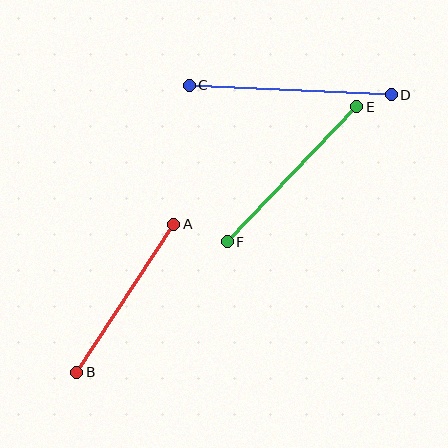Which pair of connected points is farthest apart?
Points C and D are farthest apart.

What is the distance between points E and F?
The distance is approximately 187 pixels.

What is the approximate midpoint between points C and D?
The midpoint is at approximately (290, 90) pixels.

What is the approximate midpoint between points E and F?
The midpoint is at approximately (292, 174) pixels.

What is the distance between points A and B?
The distance is approximately 177 pixels.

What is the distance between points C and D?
The distance is approximately 202 pixels.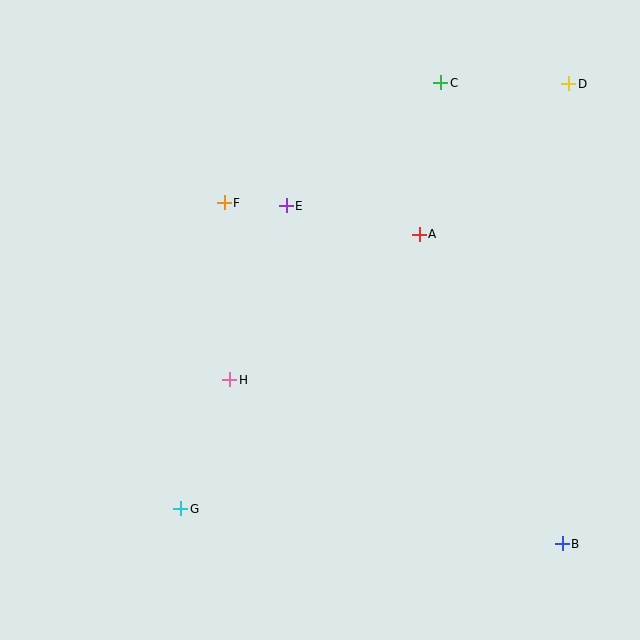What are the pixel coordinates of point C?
Point C is at (441, 83).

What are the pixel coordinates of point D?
Point D is at (569, 84).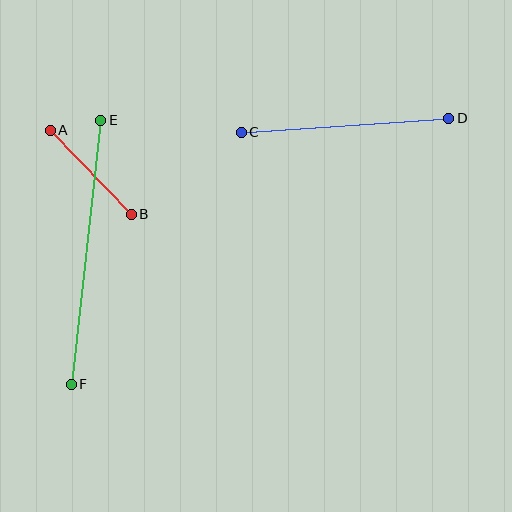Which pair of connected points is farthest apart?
Points E and F are farthest apart.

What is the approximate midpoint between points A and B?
The midpoint is at approximately (91, 172) pixels.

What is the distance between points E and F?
The distance is approximately 266 pixels.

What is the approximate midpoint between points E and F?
The midpoint is at approximately (86, 252) pixels.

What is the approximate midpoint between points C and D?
The midpoint is at approximately (345, 125) pixels.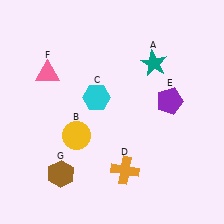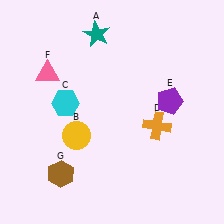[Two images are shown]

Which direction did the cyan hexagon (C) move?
The cyan hexagon (C) moved left.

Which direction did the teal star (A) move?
The teal star (A) moved left.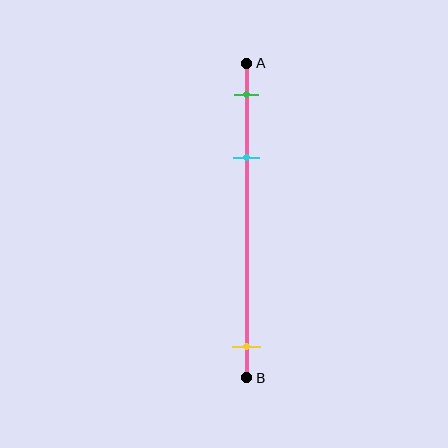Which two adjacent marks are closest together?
The green and cyan marks are the closest adjacent pair.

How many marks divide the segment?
There are 3 marks dividing the segment.